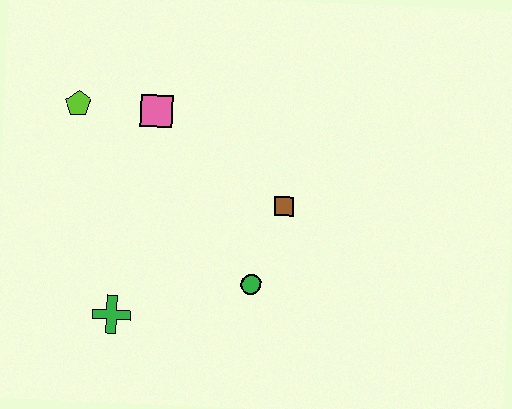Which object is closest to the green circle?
The brown square is closest to the green circle.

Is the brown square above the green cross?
Yes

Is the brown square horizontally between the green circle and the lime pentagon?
No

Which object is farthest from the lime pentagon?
The green circle is farthest from the lime pentagon.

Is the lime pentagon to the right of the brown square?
No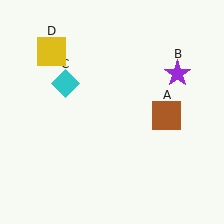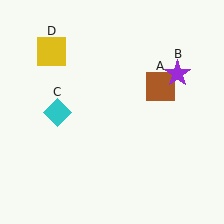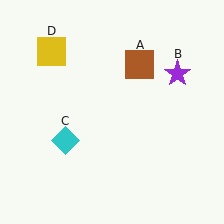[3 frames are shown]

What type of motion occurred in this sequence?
The brown square (object A), cyan diamond (object C) rotated counterclockwise around the center of the scene.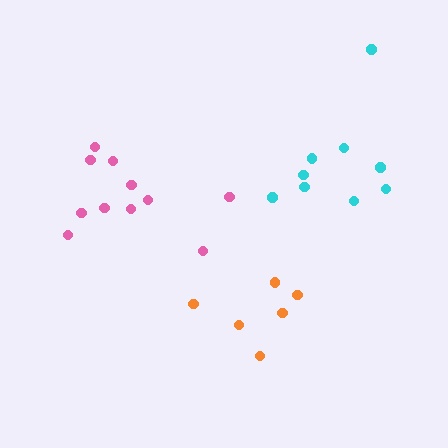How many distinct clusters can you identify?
There are 3 distinct clusters.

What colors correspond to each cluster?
The clusters are colored: cyan, pink, orange.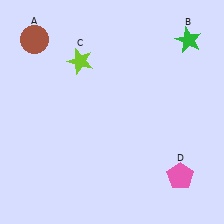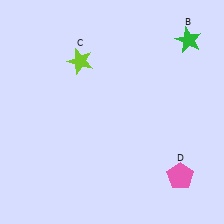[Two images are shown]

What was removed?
The brown circle (A) was removed in Image 2.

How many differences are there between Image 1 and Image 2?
There is 1 difference between the two images.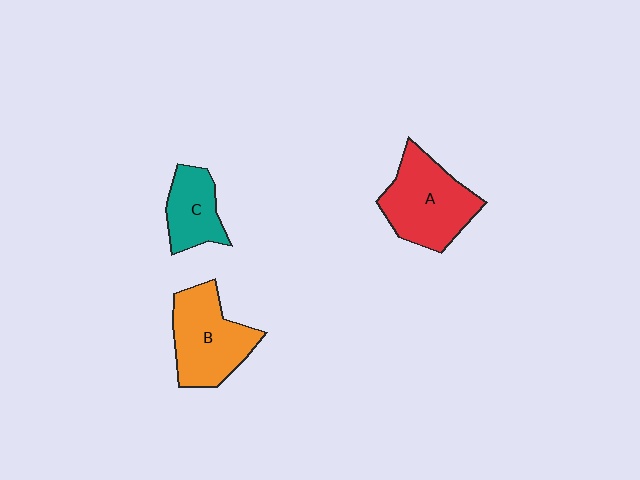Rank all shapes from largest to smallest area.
From largest to smallest: A (red), B (orange), C (teal).